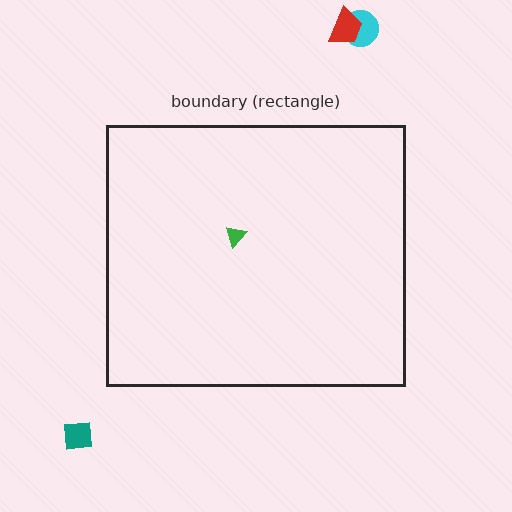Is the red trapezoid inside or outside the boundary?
Outside.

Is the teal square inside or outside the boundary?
Outside.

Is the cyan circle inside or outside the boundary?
Outside.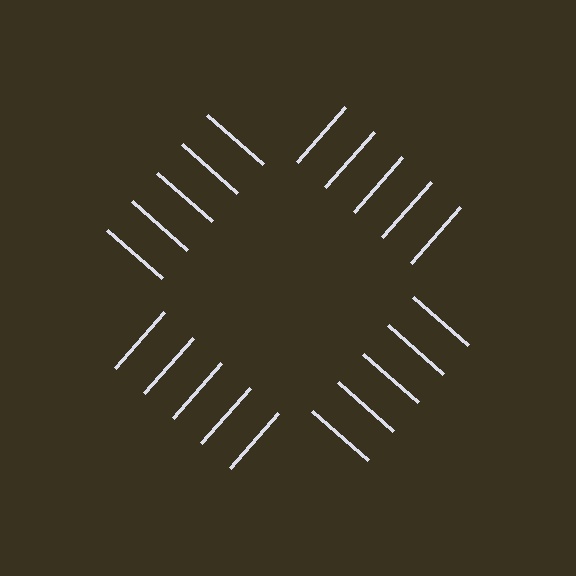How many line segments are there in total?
20 — 5 along each of the 4 edges.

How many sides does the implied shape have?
4 sides — the line-ends trace a square.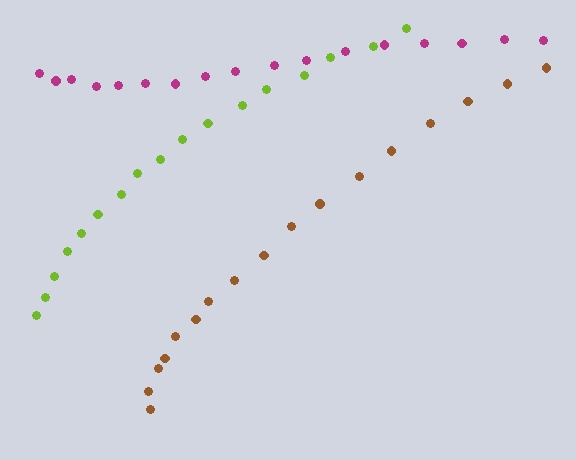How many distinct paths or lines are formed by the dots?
There are 3 distinct paths.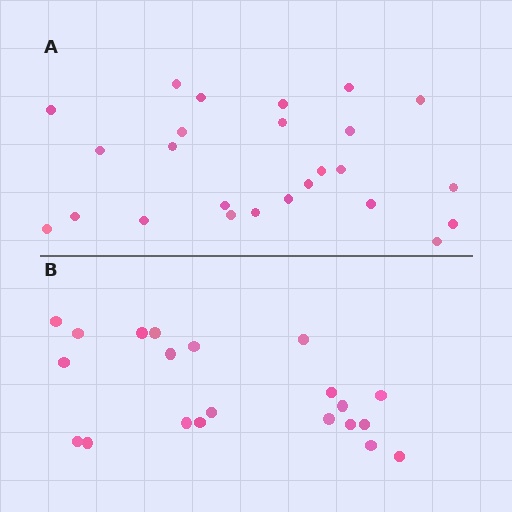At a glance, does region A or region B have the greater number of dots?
Region A (the top region) has more dots.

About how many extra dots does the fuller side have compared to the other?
Region A has about 4 more dots than region B.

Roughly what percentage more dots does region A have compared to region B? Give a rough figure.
About 20% more.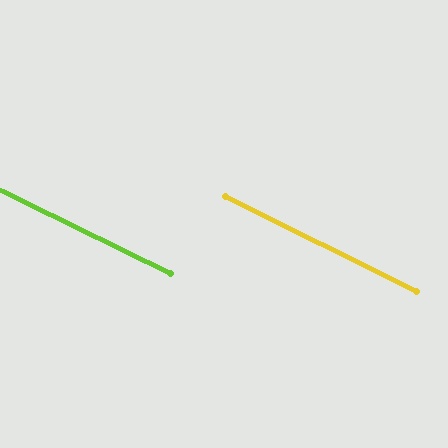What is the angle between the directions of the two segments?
Approximately 1 degree.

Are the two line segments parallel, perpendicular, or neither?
Parallel — their directions differ by only 0.5°.